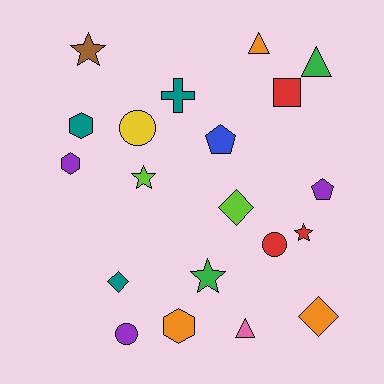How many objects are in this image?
There are 20 objects.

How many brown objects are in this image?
There is 1 brown object.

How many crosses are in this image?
There is 1 cross.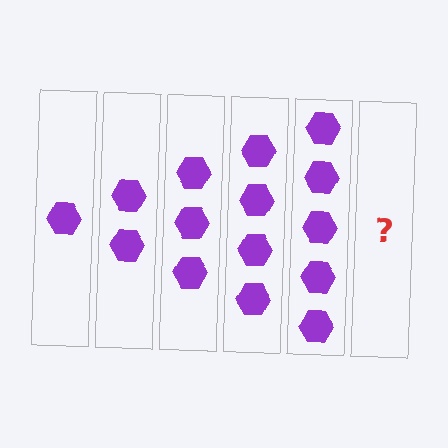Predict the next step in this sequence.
The next step is 6 hexagons.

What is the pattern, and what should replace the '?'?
The pattern is that each step adds one more hexagon. The '?' should be 6 hexagons.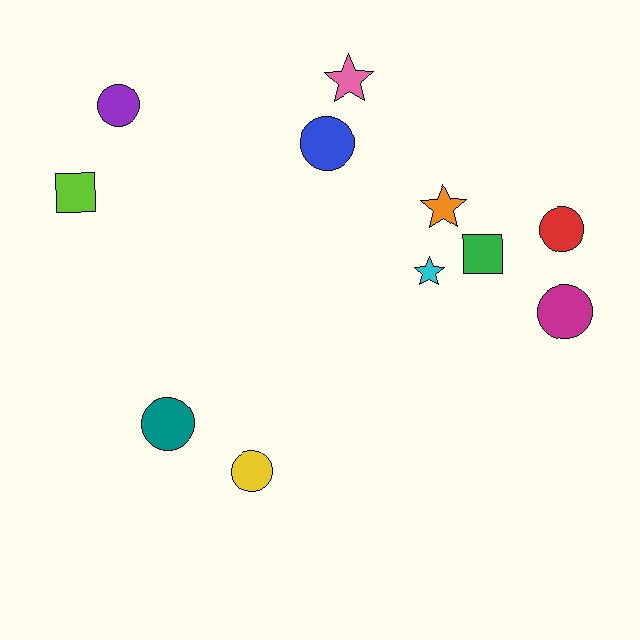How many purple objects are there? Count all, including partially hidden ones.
There is 1 purple object.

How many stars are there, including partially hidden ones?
There are 3 stars.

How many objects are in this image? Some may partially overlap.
There are 11 objects.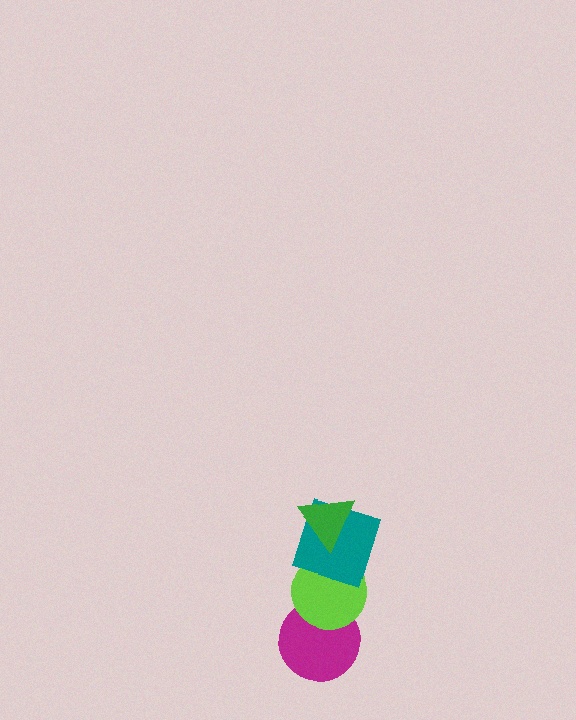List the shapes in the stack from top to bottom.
From top to bottom: the green triangle, the teal square, the lime circle, the magenta circle.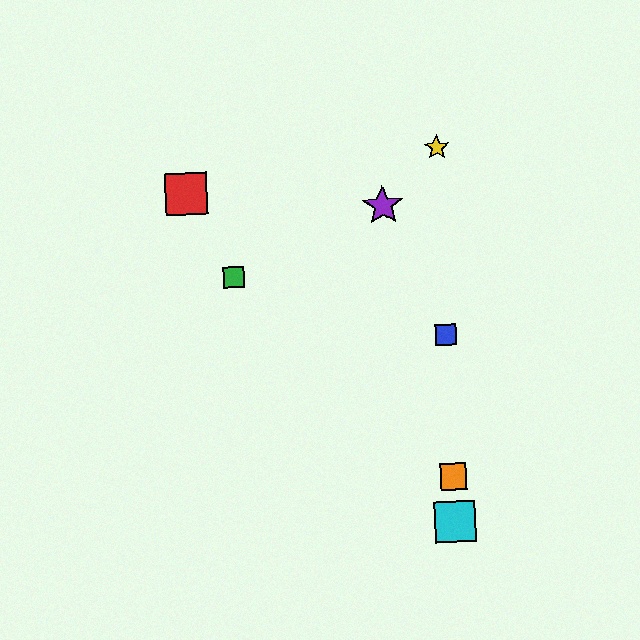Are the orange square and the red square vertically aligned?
No, the orange square is at x≈453 and the red square is at x≈186.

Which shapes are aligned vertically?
The blue square, the yellow star, the orange square, the cyan square are aligned vertically.